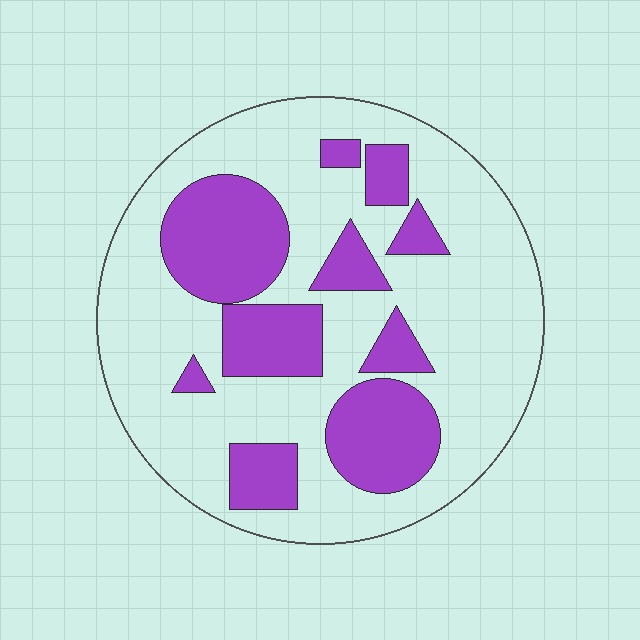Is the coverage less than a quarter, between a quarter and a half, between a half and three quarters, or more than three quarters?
Between a quarter and a half.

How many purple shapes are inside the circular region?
10.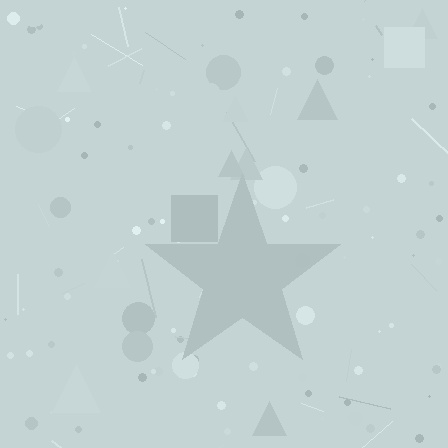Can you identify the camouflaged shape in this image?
The camouflaged shape is a star.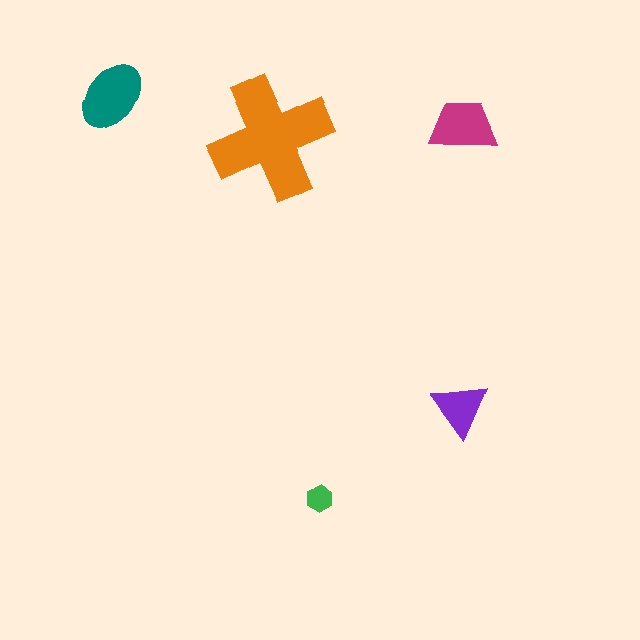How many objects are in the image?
There are 5 objects in the image.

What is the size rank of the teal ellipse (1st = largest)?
2nd.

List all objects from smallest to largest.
The green hexagon, the purple triangle, the magenta trapezoid, the teal ellipse, the orange cross.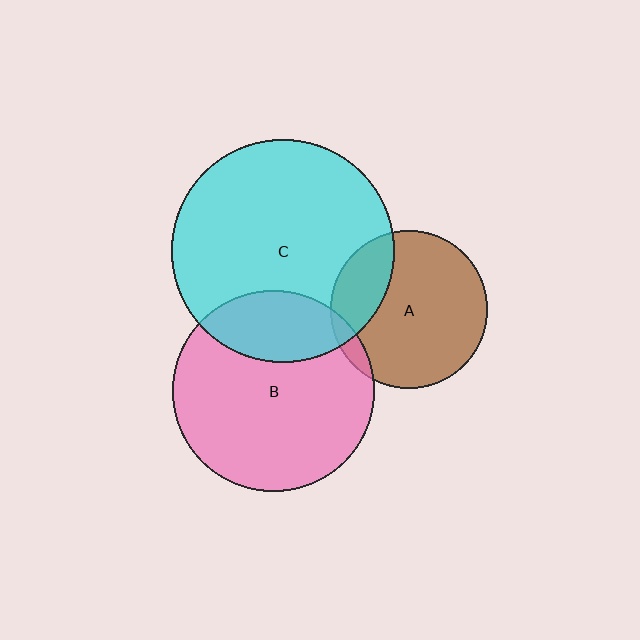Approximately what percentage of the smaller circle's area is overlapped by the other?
Approximately 25%.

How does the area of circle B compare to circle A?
Approximately 1.6 times.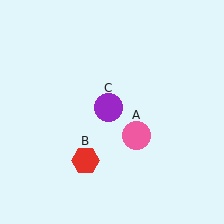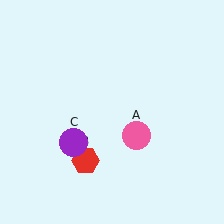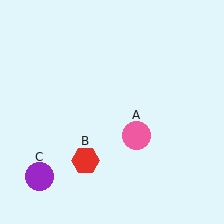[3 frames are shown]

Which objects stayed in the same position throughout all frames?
Pink circle (object A) and red hexagon (object B) remained stationary.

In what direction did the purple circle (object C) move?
The purple circle (object C) moved down and to the left.